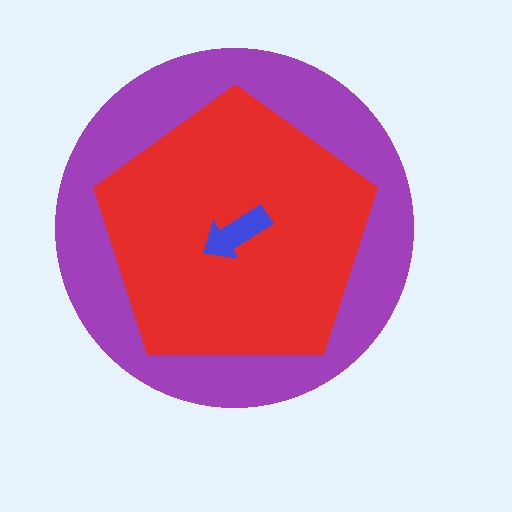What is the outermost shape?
The purple circle.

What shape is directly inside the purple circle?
The red pentagon.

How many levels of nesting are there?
3.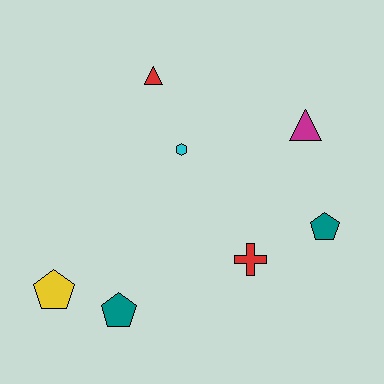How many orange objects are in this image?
There are no orange objects.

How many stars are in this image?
There are no stars.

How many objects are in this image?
There are 7 objects.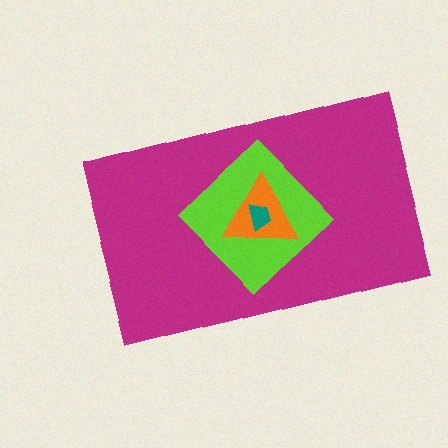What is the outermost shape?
The magenta rectangle.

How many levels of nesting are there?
4.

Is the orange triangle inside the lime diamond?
Yes.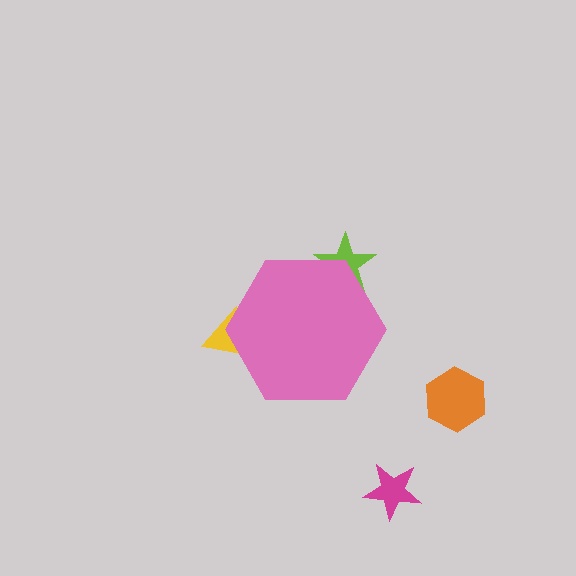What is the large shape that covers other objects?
A pink hexagon.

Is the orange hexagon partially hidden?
No, the orange hexagon is fully visible.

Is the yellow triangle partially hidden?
Yes, the yellow triangle is partially hidden behind the pink hexagon.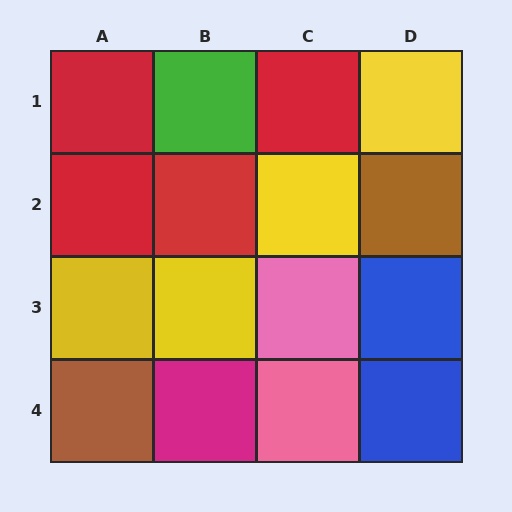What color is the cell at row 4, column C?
Pink.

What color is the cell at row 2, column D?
Brown.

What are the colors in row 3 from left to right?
Yellow, yellow, pink, blue.